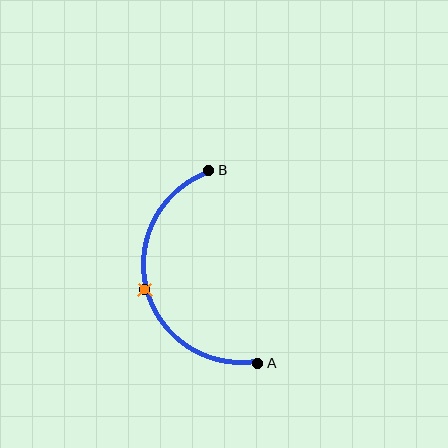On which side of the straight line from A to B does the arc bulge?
The arc bulges to the left of the straight line connecting A and B.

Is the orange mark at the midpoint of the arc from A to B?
Yes. The orange mark lies on the arc at equal arc-length from both A and B — it is the arc midpoint.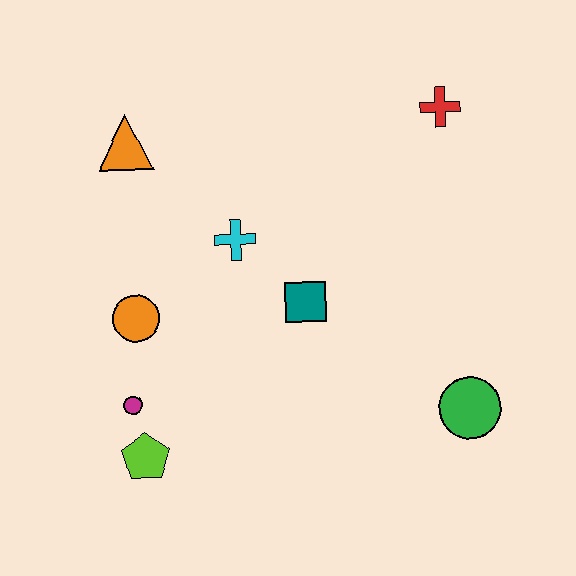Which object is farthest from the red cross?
The lime pentagon is farthest from the red cross.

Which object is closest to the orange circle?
The magenta circle is closest to the orange circle.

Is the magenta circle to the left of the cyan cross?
Yes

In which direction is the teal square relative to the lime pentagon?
The teal square is to the right of the lime pentagon.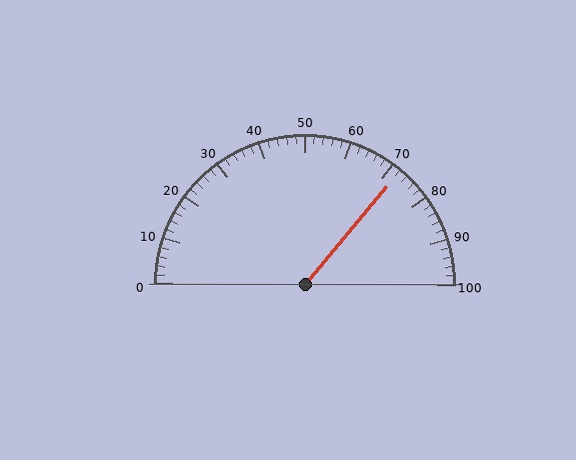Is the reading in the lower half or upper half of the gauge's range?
The reading is in the upper half of the range (0 to 100).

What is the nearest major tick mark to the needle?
The nearest major tick mark is 70.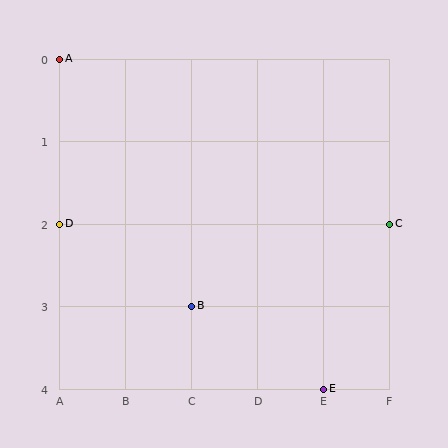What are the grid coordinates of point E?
Point E is at grid coordinates (E, 4).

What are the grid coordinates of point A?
Point A is at grid coordinates (A, 0).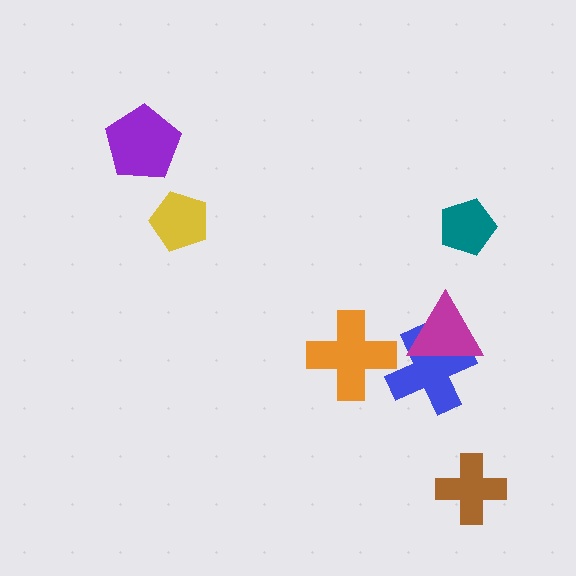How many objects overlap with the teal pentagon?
0 objects overlap with the teal pentagon.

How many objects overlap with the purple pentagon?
0 objects overlap with the purple pentagon.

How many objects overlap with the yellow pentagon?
0 objects overlap with the yellow pentagon.